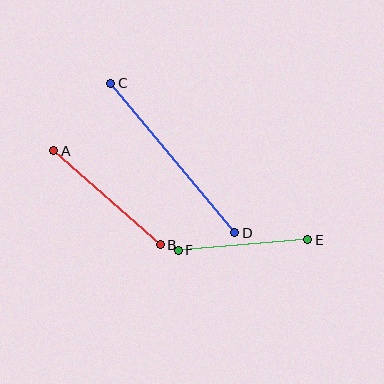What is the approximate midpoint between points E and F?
The midpoint is at approximately (243, 245) pixels.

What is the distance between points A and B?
The distance is approximately 142 pixels.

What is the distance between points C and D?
The distance is approximately 194 pixels.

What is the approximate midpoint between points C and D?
The midpoint is at approximately (173, 158) pixels.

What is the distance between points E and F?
The distance is approximately 130 pixels.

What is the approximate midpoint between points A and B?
The midpoint is at approximately (107, 198) pixels.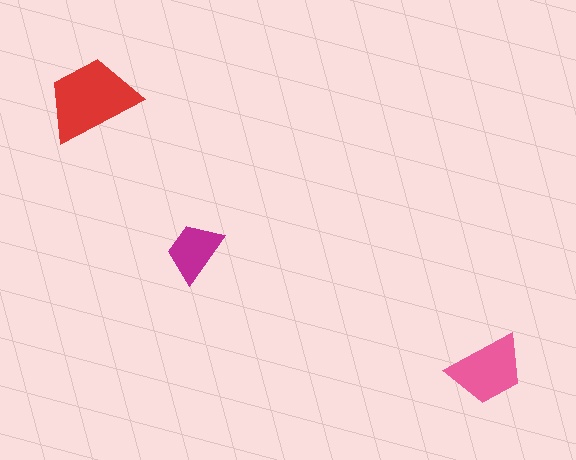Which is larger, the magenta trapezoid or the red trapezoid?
The red one.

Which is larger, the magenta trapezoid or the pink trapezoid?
The pink one.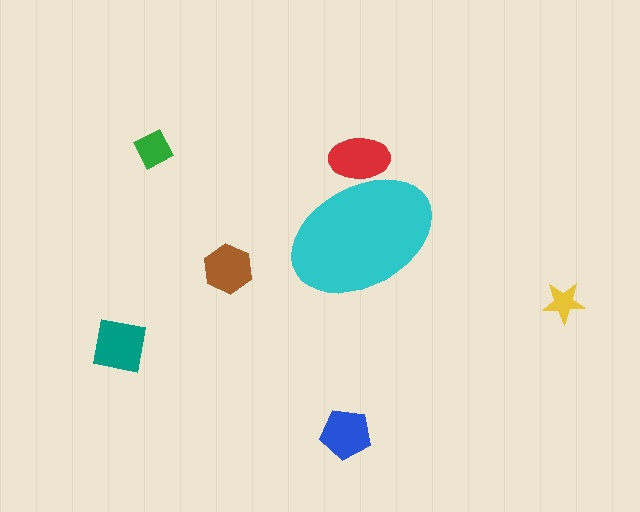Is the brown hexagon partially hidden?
No, the brown hexagon is fully visible.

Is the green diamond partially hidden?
No, the green diamond is fully visible.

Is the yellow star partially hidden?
No, the yellow star is fully visible.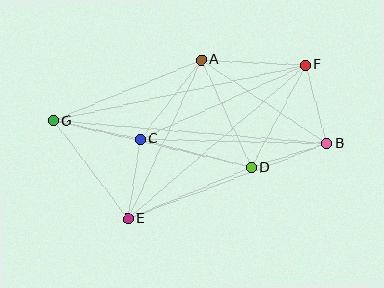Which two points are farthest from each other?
Points B and G are farthest from each other.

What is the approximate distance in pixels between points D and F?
The distance between D and F is approximately 116 pixels.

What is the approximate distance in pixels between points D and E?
The distance between D and E is approximately 134 pixels.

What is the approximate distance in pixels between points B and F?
The distance between B and F is approximately 81 pixels.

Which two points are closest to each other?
Points B and D are closest to each other.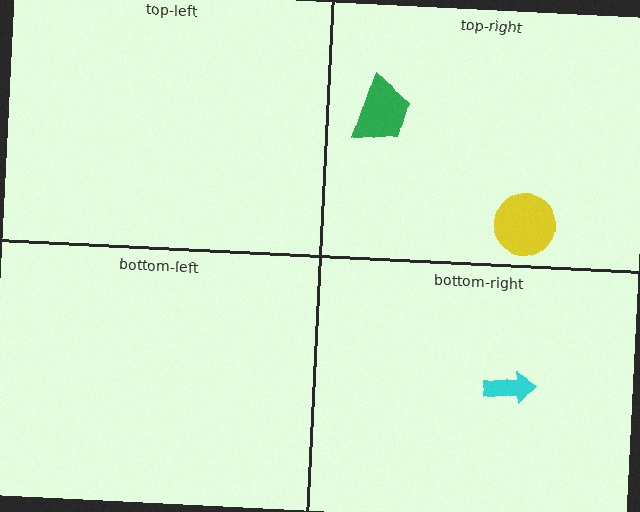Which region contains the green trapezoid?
The top-right region.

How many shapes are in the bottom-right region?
1.